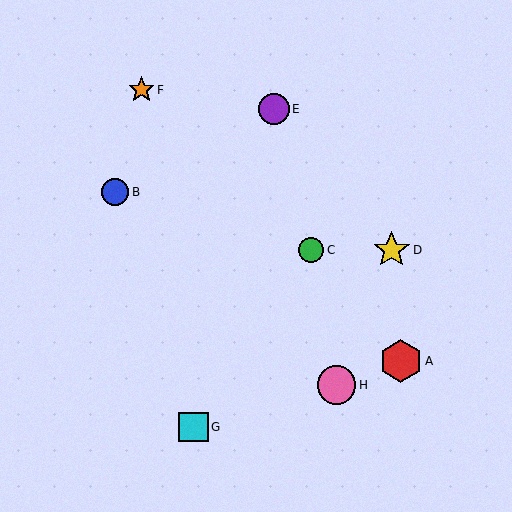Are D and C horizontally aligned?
Yes, both are at y≈250.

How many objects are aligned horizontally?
2 objects (C, D) are aligned horizontally.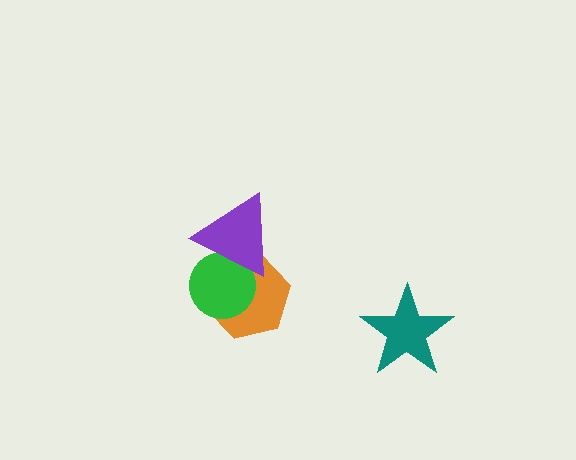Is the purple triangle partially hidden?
No, no other shape covers it.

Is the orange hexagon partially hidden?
Yes, it is partially covered by another shape.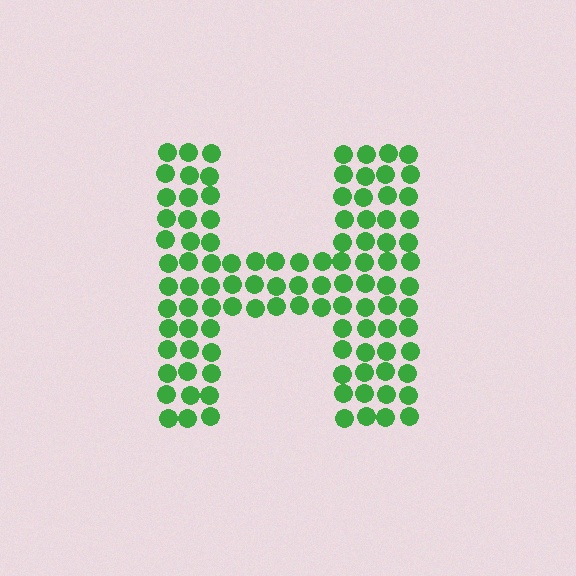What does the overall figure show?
The overall figure shows the letter H.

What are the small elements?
The small elements are circles.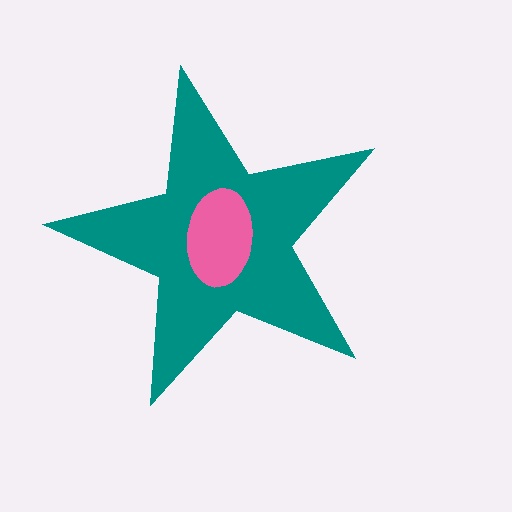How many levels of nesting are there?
2.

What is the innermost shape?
The pink ellipse.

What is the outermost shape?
The teal star.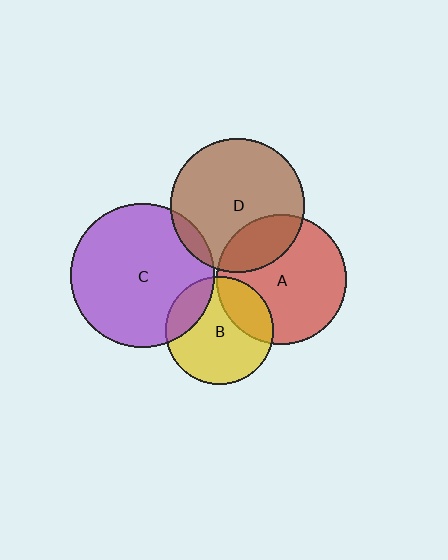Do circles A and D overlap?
Yes.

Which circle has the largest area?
Circle C (purple).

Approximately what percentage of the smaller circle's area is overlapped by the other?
Approximately 25%.